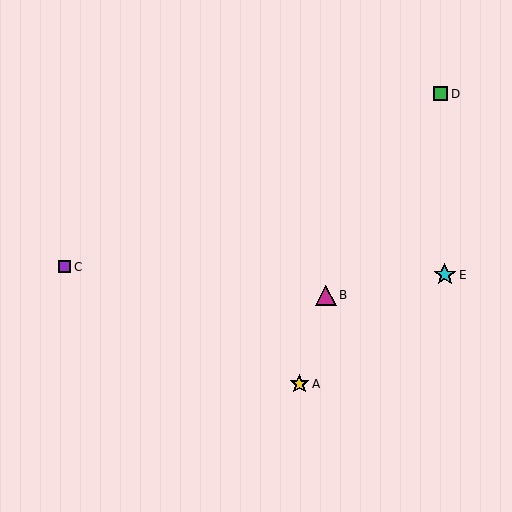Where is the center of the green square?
The center of the green square is at (441, 94).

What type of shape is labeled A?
Shape A is a yellow star.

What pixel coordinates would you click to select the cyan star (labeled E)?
Click at (445, 275) to select the cyan star E.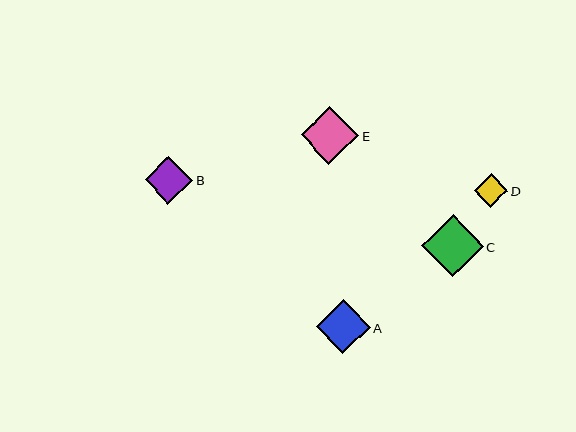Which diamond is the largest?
Diamond C is the largest with a size of approximately 62 pixels.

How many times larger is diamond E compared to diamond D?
Diamond E is approximately 1.7 times the size of diamond D.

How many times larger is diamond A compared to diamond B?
Diamond A is approximately 1.1 times the size of diamond B.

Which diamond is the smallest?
Diamond D is the smallest with a size of approximately 34 pixels.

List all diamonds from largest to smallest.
From largest to smallest: C, E, A, B, D.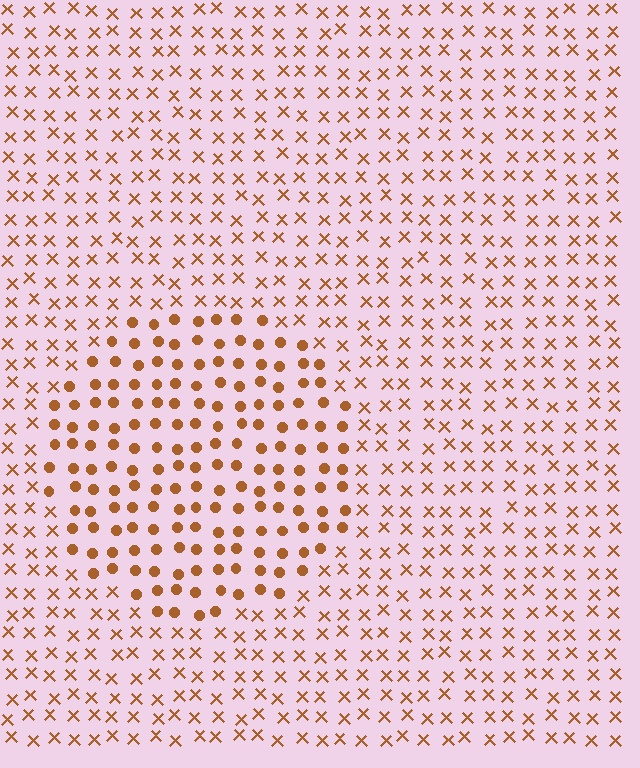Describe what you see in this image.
The image is filled with small brown elements arranged in a uniform grid. A circle-shaped region contains circles, while the surrounding area contains X marks. The boundary is defined purely by the change in element shape.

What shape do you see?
I see a circle.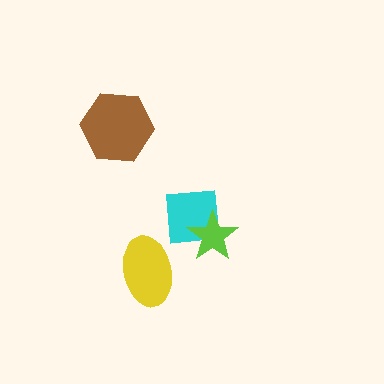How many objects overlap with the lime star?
1 object overlaps with the lime star.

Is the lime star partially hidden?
No, no other shape covers it.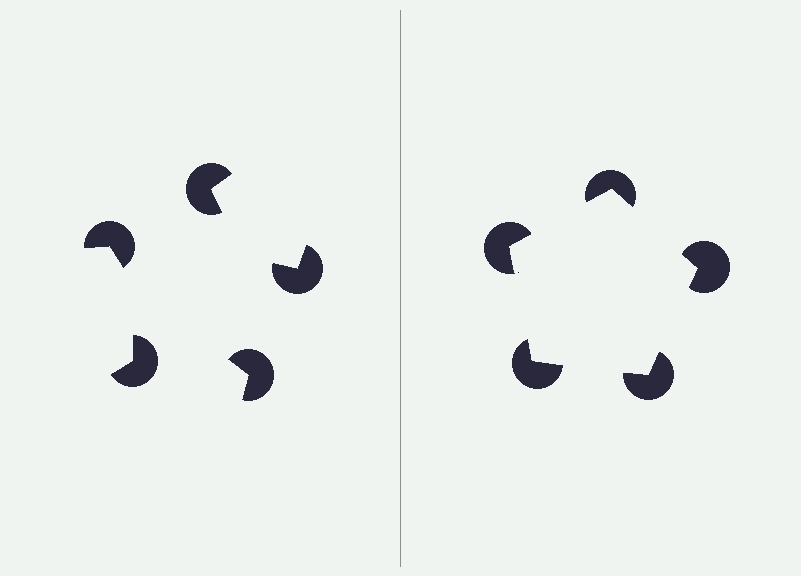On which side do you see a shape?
An illusory pentagon appears on the right side. On the left side the wedge cuts are rotated, so no coherent shape forms.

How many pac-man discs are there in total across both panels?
10 — 5 on each side.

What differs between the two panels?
The pac-man discs are positioned identically on both sides; only the wedge orientations differ. On the right they align to a pentagon; on the left they are misaligned.